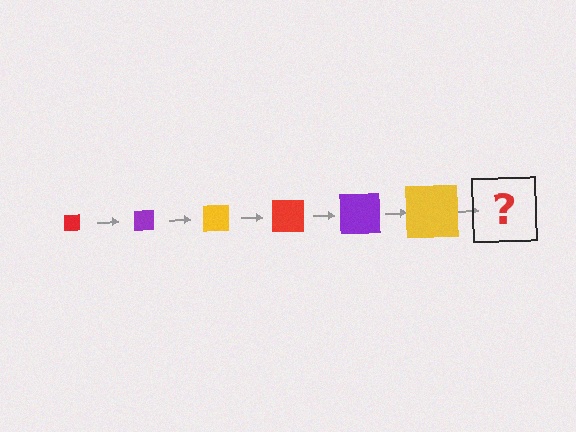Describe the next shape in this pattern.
It should be a red square, larger than the previous one.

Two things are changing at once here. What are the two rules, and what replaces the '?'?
The two rules are that the square grows larger each step and the color cycles through red, purple, and yellow. The '?' should be a red square, larger than the previous one.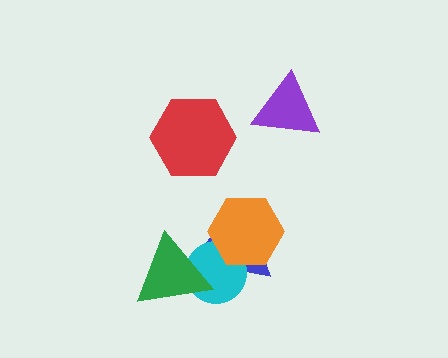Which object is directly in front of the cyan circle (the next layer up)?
The orange hexagon is directly in front of the cyan circle.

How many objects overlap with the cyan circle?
3 objects overlap with the cyan circle.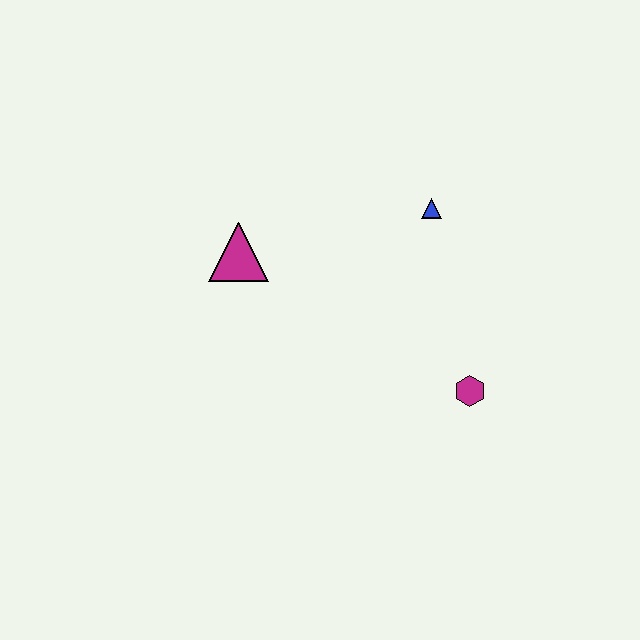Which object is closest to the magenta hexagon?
The blue triangle is closest to the magenta hexagon.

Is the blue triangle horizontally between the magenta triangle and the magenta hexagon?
Yes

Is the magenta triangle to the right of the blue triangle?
No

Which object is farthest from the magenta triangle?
The magenta hexagon is farthest from the magenta triangle.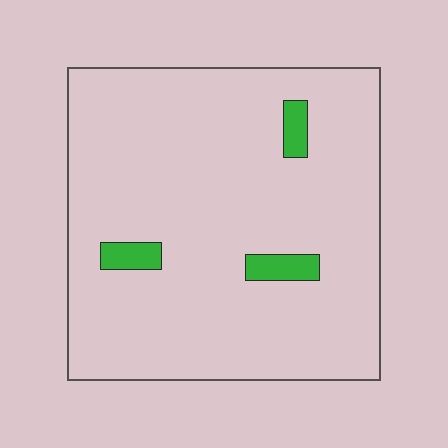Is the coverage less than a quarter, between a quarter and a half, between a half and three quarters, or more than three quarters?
Less than a quarter.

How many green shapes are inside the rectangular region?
3.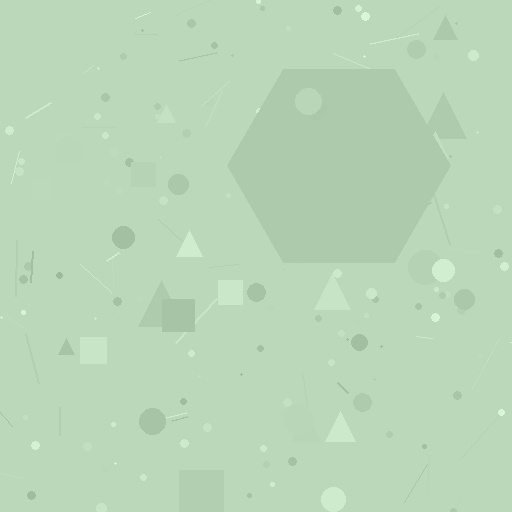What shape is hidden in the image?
A hexagon is hidden in the image.